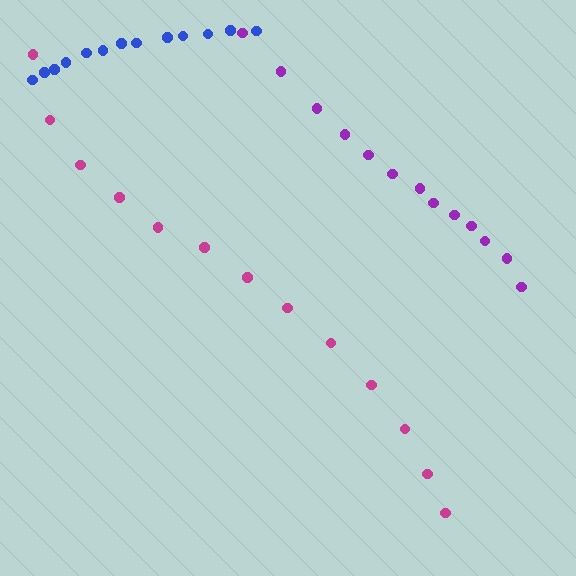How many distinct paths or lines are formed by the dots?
There are 3 distinct paths.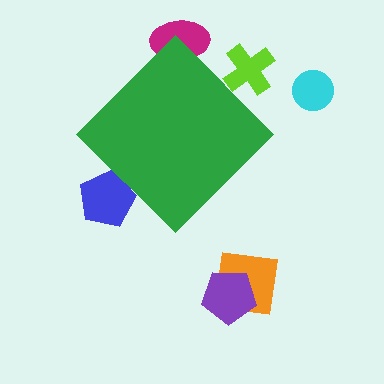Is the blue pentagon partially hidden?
Yes, the blue pentagon is partially hidden behind the green diamond.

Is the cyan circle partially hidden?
No, the cyan circle is fully visible.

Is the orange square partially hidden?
No, the orange square is fully visible.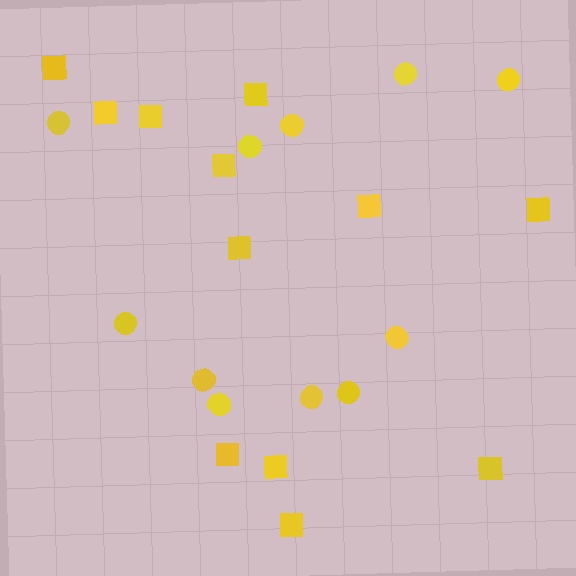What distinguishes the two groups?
There are 2 groups: one group of circles (11) and one group of squares (12).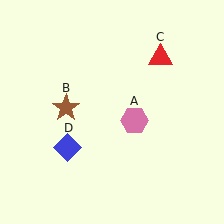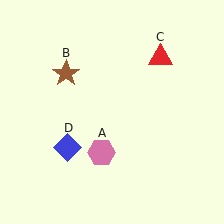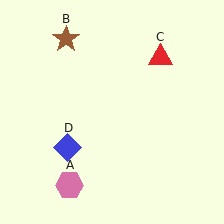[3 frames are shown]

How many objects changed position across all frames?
2 objects changed position: pink hexagon (object A), brown star (object B).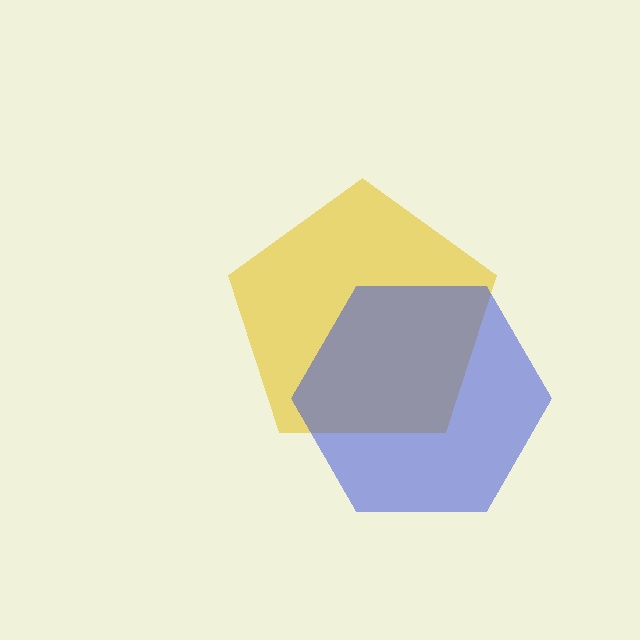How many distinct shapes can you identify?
There are 2 distinct shapes: a yellow pentagon, a blue hexagon.